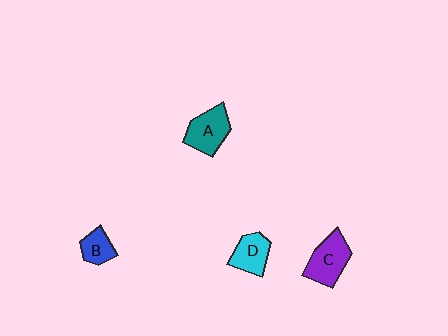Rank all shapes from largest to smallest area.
From largest to smallest: C (purple), A (teal), D (cyan), B (blue).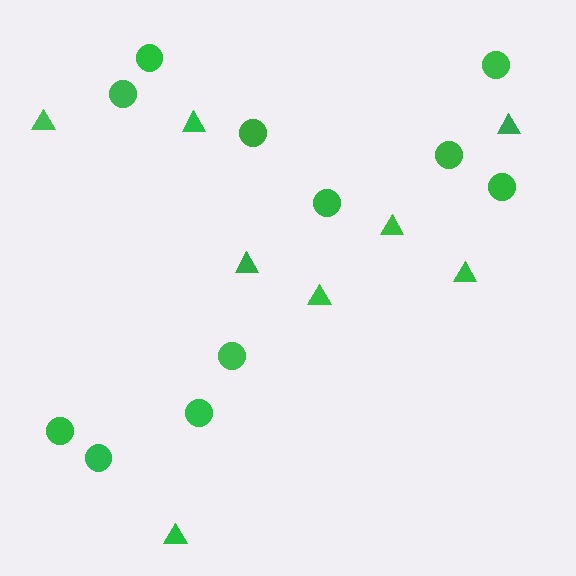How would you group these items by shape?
There are 2 groups: one group of triangles (8) and one group of circles (11).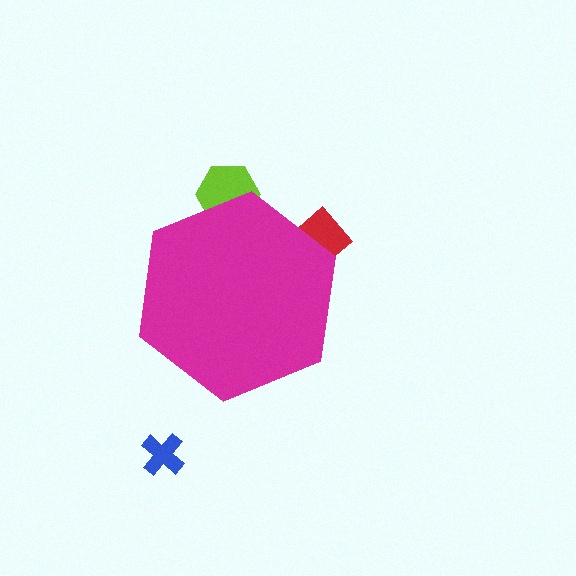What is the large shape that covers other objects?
A magenta hexagon.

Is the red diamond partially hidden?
Yes, the red diamond is partially hidden behind the magenta hexagon.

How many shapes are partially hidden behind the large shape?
2 shapes are partially hidden.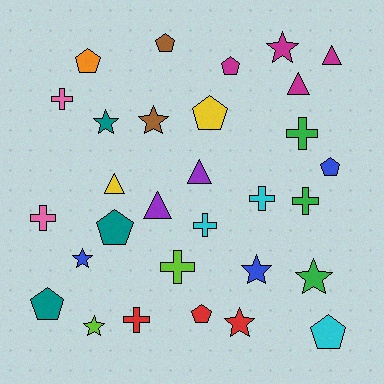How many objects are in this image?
There are 30 objects.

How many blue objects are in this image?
There are 3 blue objects.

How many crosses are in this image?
There are 8 crosses.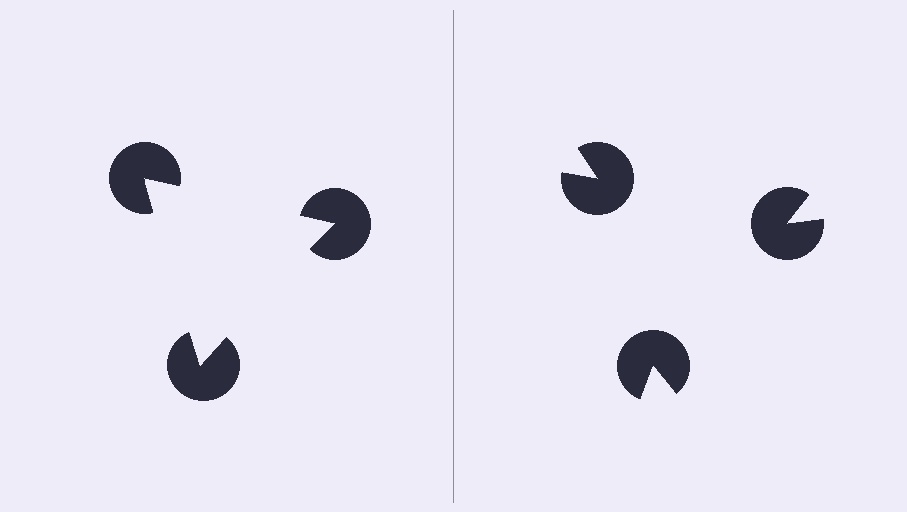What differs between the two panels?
The pac-man discs are positioned identically on both sides; only the wedge orientations differ. On the left they align to a triangle; on the right they are misaligned.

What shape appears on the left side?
An illusory triangle.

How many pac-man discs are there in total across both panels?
6 — 3 on each side.